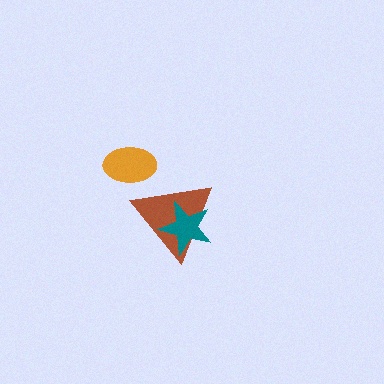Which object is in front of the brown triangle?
The teal star is in front of the brown triangle.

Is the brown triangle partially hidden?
Yes, it is partially covered by another shape.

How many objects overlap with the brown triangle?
1 object overlaps with the brown triangle.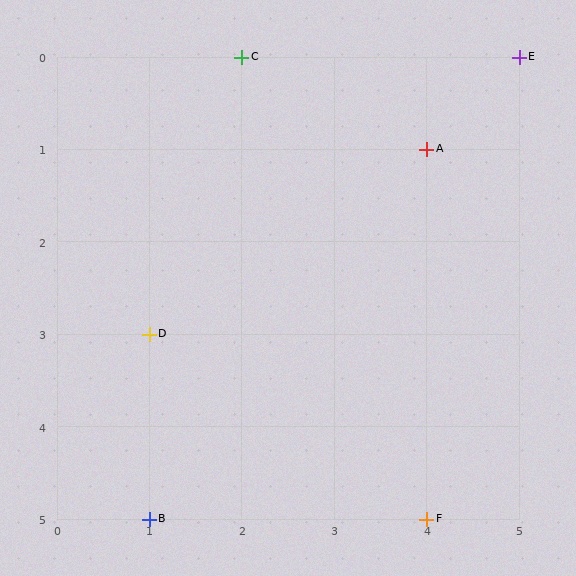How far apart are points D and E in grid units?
Points D and E are 4 columns and 3 rows apart (about 5.0 grid units diagonally).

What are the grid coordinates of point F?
Point F is at grid coordinates (4, 5).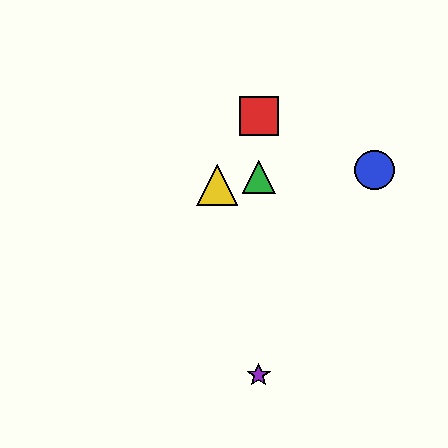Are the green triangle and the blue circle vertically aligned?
No, the green triangle is at x≈259 and the blue circle is at x≈374.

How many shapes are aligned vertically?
3 shapes (the red square, the green triangle, the purple star) are aligned vertically.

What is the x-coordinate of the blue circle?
The blue circle is at x≈374.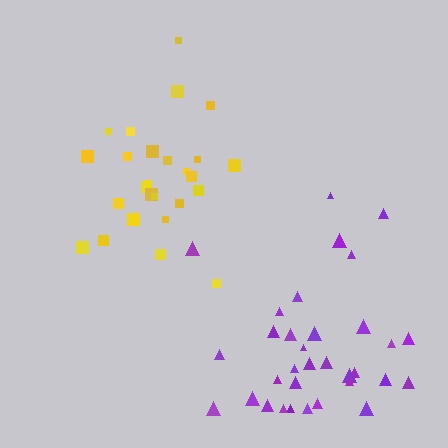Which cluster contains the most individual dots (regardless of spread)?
Purple (33).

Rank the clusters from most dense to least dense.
yellow, purple.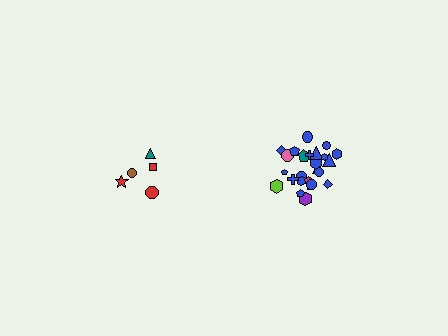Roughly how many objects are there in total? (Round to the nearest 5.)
Roughly 30 objects in total.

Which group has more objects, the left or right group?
The right group.